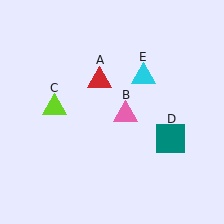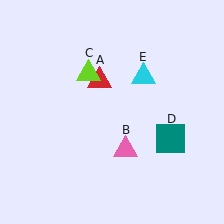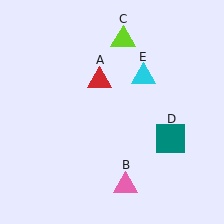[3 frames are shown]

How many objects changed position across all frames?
2 objects changed position: pink triangle (object B), lime triangle (object C).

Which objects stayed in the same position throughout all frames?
Red triangle (object A) and teal square (object D) and cyan triangle (object E) remained stationary.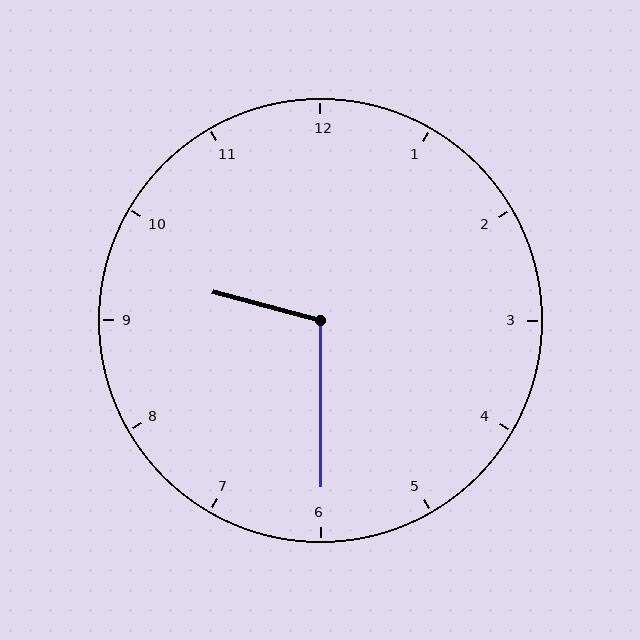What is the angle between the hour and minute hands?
Approximately 105 degrees.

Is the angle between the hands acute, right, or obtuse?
It is obtuse.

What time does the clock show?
9:30.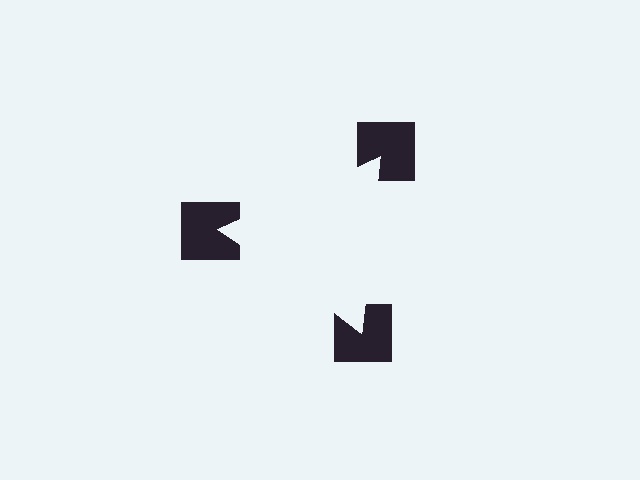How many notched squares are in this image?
There are 3 — one at each vertex of the illusory triangle.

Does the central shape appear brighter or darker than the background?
It typically appears slightly brighter than the background, even though no actual brightness change is drawn.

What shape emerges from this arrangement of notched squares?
An illusory triangle — its edges are inferred from the aligned wedge cuts in the notched squares, not physically drawn.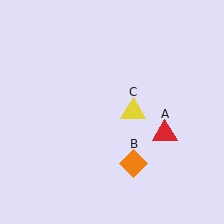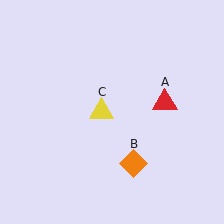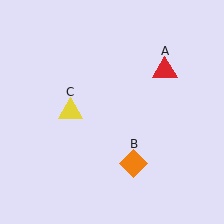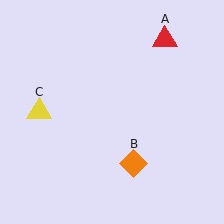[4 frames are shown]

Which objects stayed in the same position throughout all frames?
Orange diamond (object B) remained stationary.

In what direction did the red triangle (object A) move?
The red triangle (object A) moved up.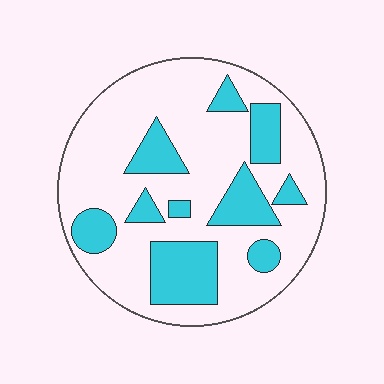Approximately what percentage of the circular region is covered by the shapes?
Approximately 30%.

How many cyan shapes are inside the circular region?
10.